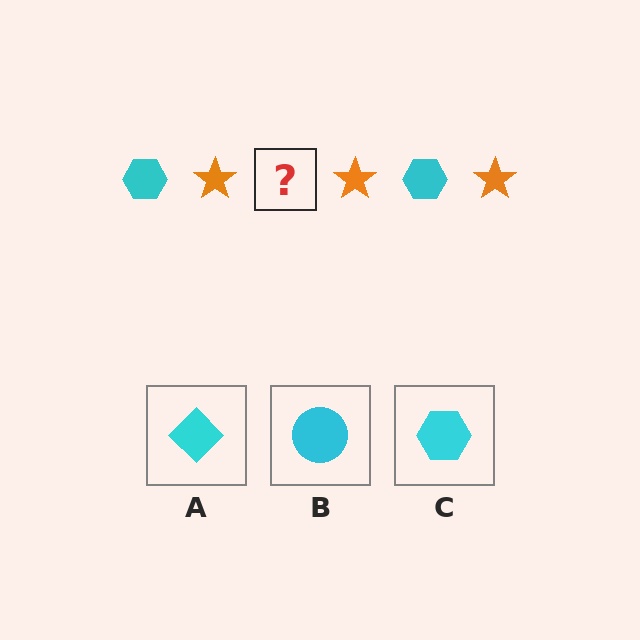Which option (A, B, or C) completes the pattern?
C.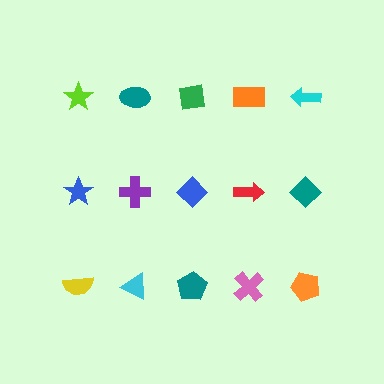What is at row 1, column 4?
An orange rectangle.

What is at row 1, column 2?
A teal ellipse.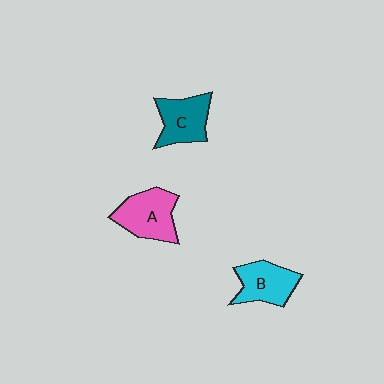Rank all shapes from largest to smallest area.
From largest to smallest: A (pink), C (teal), B (cyan).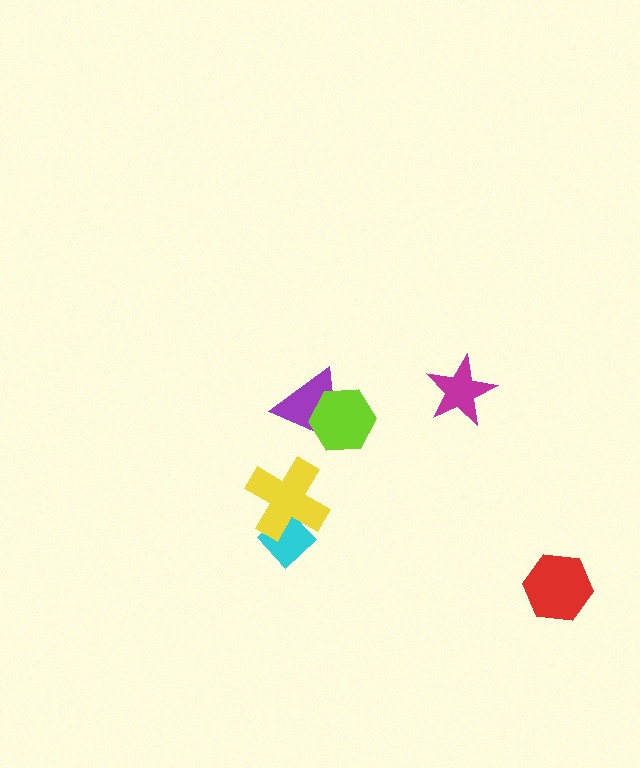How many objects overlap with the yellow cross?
1 object overlaps with the yellow cross.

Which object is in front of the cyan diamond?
The yellow cross is in front of the cyan diamond.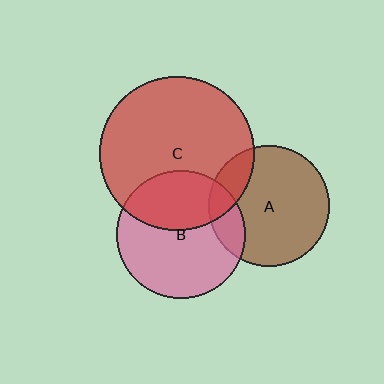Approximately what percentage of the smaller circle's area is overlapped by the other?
Approximately 15%.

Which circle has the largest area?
Circle C (red).